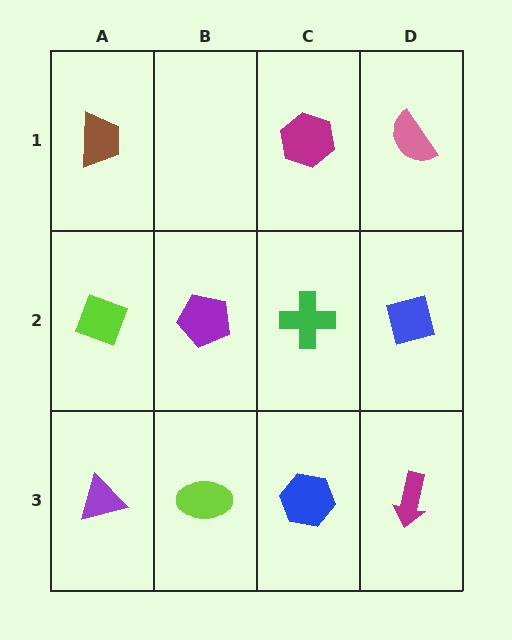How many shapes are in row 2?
4 shapes.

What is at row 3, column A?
A purple triangle.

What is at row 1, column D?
A pink semicircle.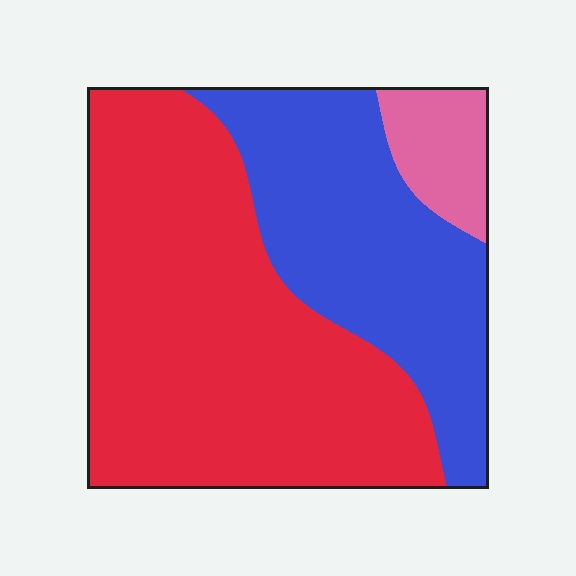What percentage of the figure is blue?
Blue takes up about one third (1/3) of the figure.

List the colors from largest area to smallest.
From largest to smallest: red, blue, pink.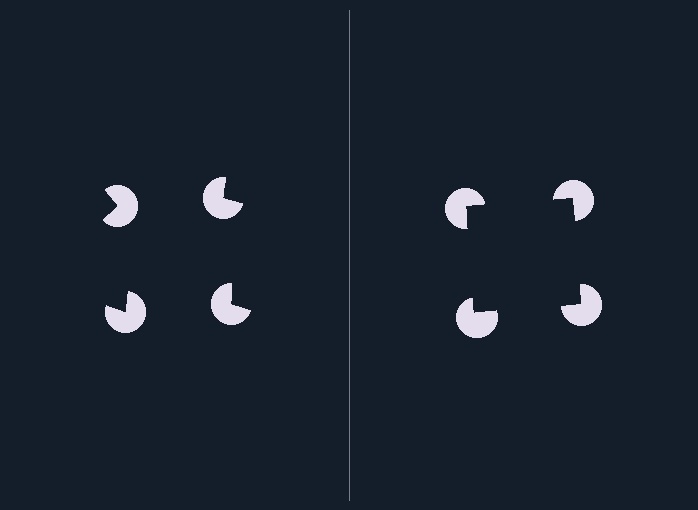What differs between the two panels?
The pac-man discs are positioned identically on both sides; only the wedge orientations differ. On the right they align to a square; on the left they are misaligned.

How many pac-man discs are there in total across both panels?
8 — 4 on each side.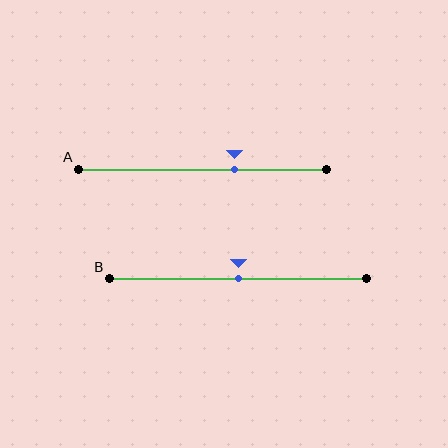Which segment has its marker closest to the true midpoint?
Segment B has its marker closest to the true midpoint.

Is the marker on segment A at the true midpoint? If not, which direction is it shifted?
No, the marker on segment A is shifted to the right by about 13% of the segment length.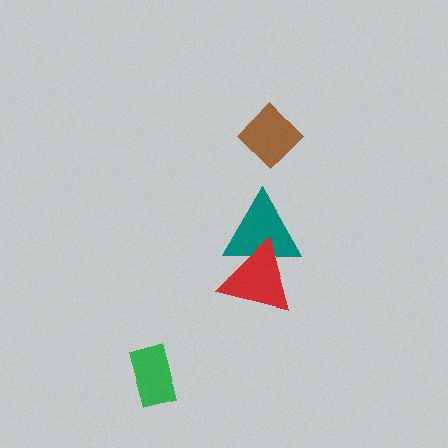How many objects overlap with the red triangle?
1 object overlaps with the red triangle.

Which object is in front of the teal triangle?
The red triangle is in front of the teal triangle.